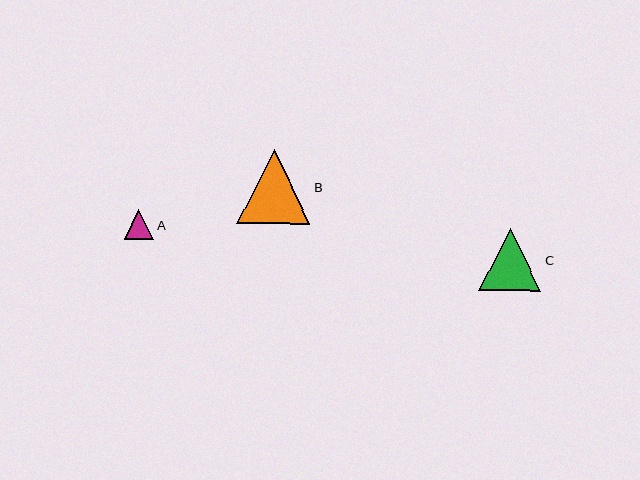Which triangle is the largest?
Triangle B is the largest with a size of approximately 73 pixels.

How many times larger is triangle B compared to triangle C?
Triangle B is approximately 1.2 times the size of triangle C.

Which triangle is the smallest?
Triangle A is the smallest with a size of approximately 30 pixels.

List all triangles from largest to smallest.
From largest to smallest: B, C, A.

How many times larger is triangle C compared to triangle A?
Triangle C is approximately 2.1 times the size of triangle A.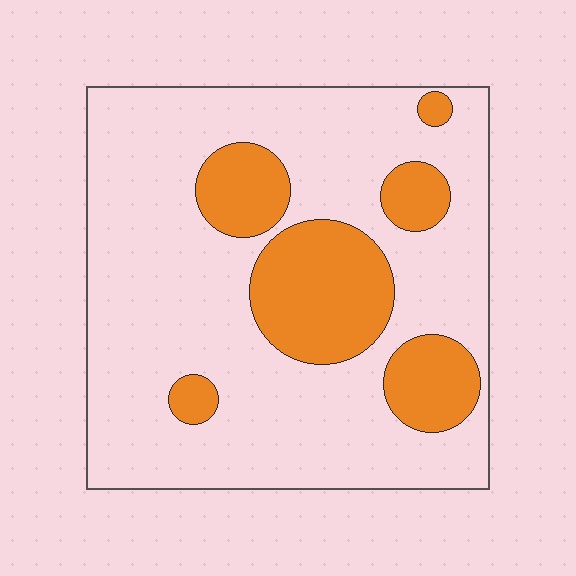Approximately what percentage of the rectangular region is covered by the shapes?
Approximately 25%.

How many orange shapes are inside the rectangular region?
6.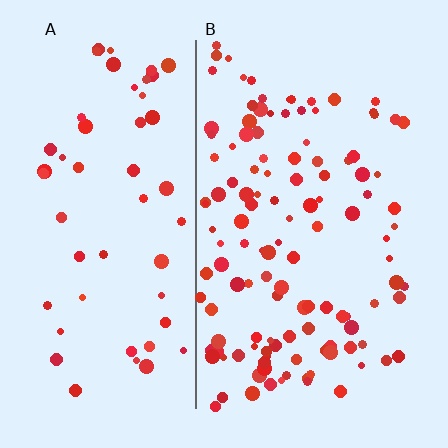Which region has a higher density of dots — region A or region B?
B (the right).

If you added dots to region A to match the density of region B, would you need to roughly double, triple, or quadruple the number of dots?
Approximately double.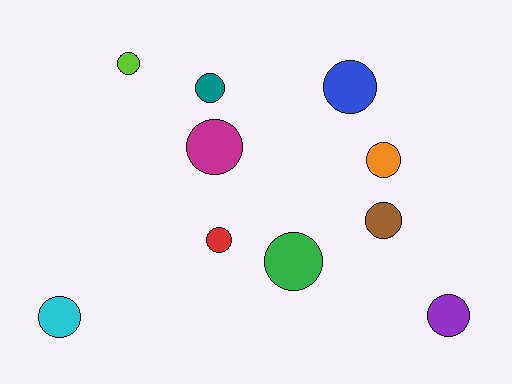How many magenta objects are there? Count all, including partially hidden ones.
There is 1 magenta object.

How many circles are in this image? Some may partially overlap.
There are 10 circles.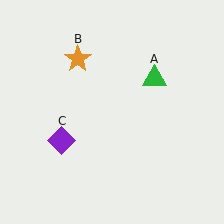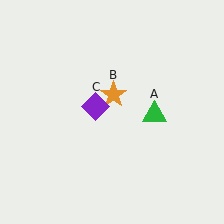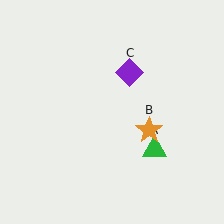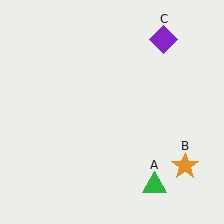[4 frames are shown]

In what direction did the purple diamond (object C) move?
The purple diamond (object C) moved up and to the right.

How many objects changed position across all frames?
3 objects changed position: green triangle (object A), orange star (object B), purple diamond (object C).